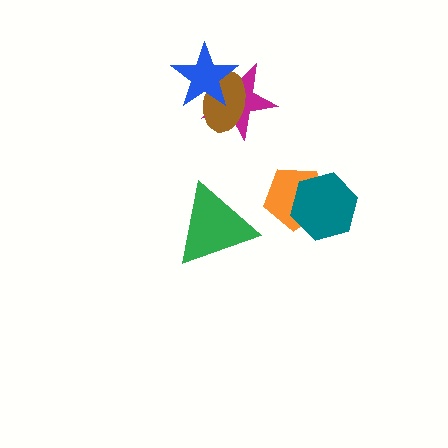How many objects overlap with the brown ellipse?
2 objects overlap with the brown ellipse.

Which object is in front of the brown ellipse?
The blue star is in front of the brown ellipse.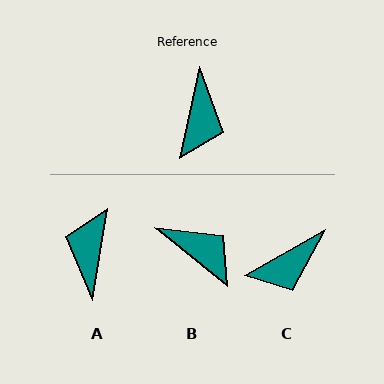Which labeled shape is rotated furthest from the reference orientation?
A, about 177 degrees away.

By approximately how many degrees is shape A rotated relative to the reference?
Approximately 177 degrees clockwise.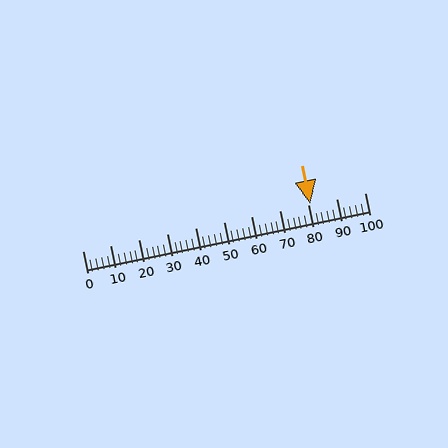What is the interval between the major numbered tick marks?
The major tick marks are spaced 10 units apart.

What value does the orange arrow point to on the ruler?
The orange arrow points to approximately 81.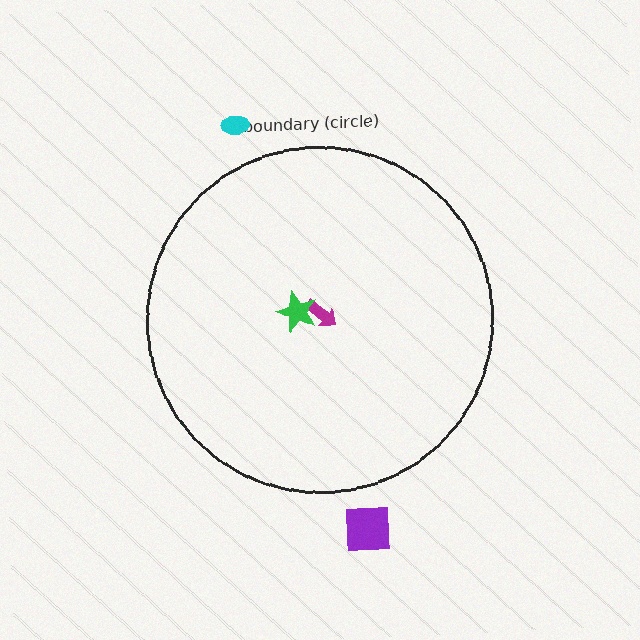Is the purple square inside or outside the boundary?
Outside.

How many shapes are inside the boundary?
2 inside, 2 outside.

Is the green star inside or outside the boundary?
Inside.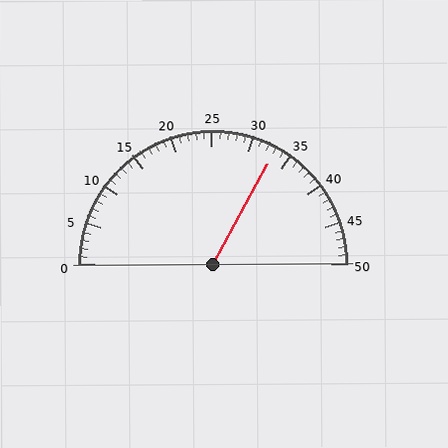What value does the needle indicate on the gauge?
The needle indicates approximately 33.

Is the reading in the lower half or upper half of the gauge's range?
The reading is in the upper half of the range (0 to 50).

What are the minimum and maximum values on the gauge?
The gauge ranges from 0 to 50.